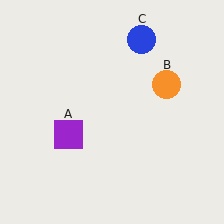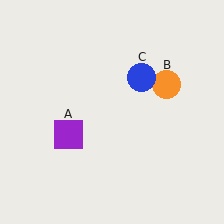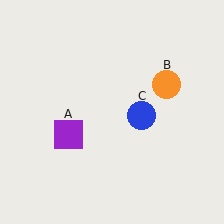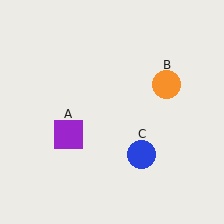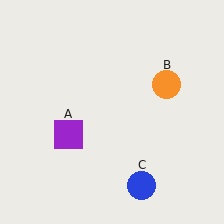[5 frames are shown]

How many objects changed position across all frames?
1 object changed position: blue circle (object C).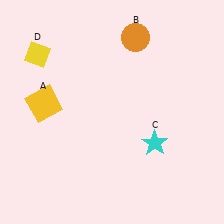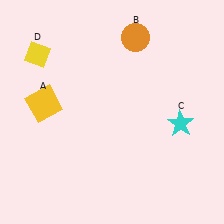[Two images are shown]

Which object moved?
The cyan star (C) moved right.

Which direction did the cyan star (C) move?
The cyan star (C) moved right.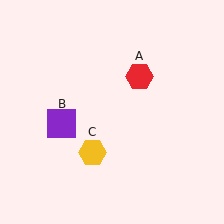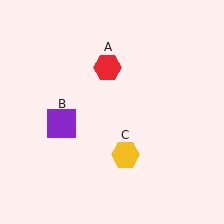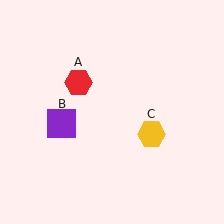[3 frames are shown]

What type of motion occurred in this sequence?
The red hexagon (object A), yellow hexagon (object C) rotated counterclockwise around the center of the scene.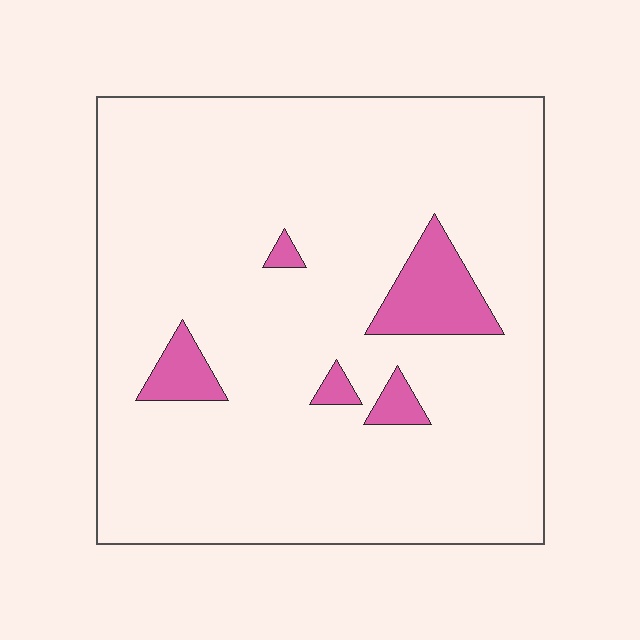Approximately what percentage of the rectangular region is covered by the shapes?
Approximately 10%.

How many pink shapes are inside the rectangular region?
5.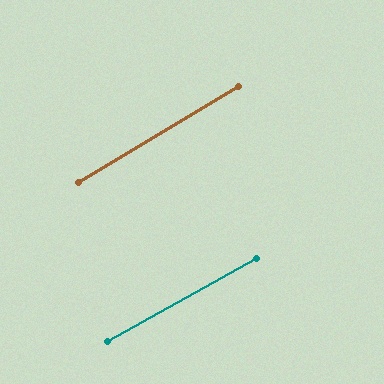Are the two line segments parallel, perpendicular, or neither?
Parallel — their directions differ by only 1.6°.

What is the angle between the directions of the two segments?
Approximately 2 degrees.